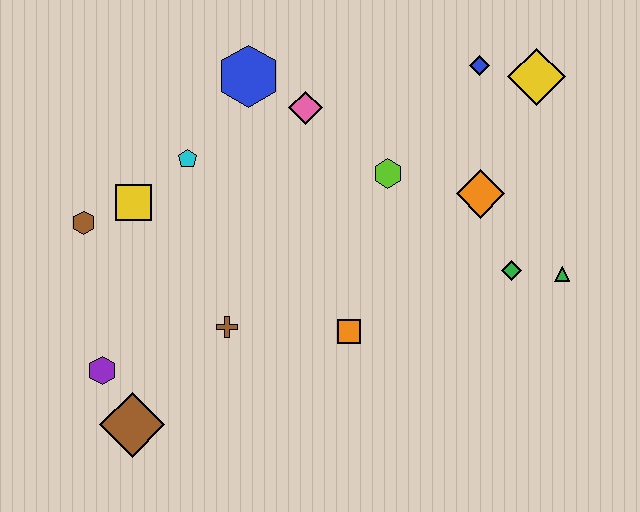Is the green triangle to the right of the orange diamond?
Yes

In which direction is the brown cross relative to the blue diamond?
The brown cross is below the blue diamond.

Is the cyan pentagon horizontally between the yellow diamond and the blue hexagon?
No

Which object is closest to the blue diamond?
The yellow diamond is closest to the blue diamond.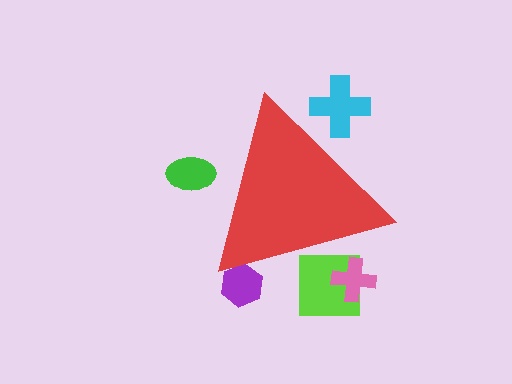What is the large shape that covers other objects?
A red triangle.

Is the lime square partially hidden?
Yes, the lime square is partially hidden behind the red triangle.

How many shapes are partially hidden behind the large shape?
5 shapes are partially hidden.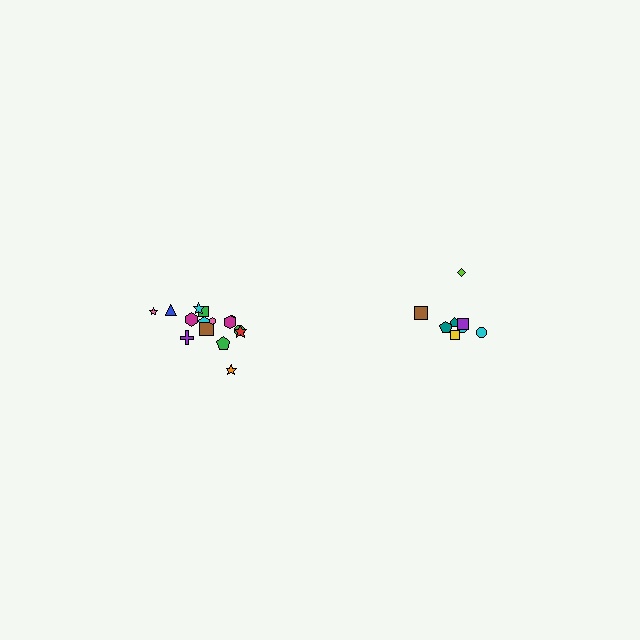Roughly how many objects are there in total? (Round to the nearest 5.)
Roughly 25 objects in total.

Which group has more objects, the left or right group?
The left group.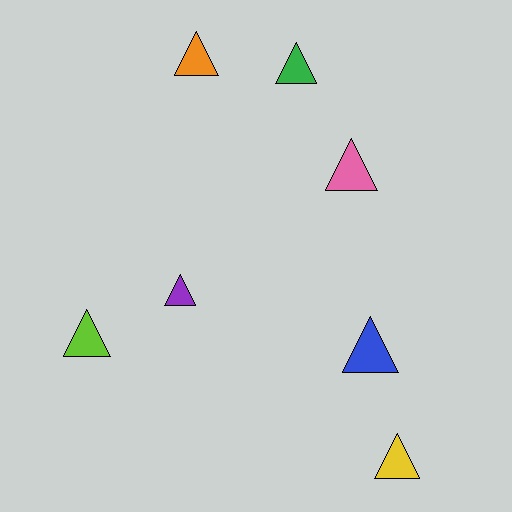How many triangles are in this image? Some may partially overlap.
There are 7 triangles.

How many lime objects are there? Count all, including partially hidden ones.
There is 1 lime object.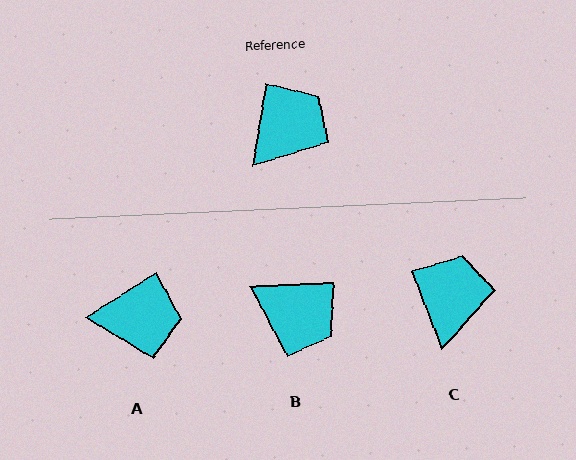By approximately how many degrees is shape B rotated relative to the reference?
Approximately 78 degrees clockwise.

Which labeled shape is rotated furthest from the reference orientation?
B, about 78 degrees away.